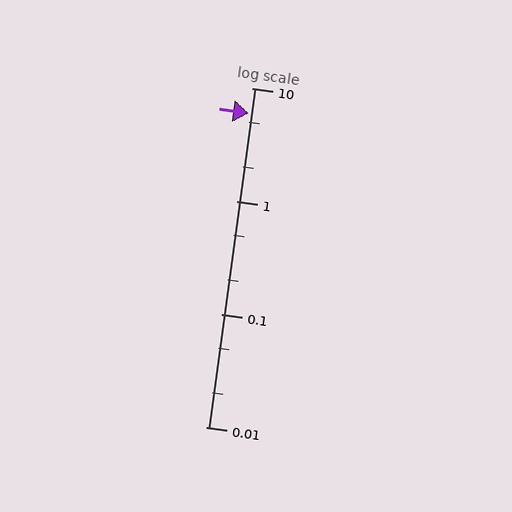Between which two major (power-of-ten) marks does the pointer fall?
The pointer is between 1 and 10.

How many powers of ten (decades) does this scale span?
The scale spans 3 decades, from 0.01 to 10.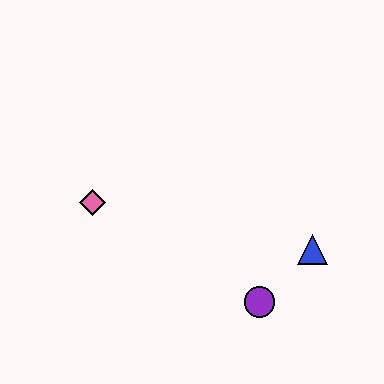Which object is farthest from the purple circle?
The pink diamond is farthest from the purple circle.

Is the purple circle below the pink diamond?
Yes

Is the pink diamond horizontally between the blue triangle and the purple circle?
No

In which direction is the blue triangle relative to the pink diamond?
The blue triangle is to the right of the pink diamond.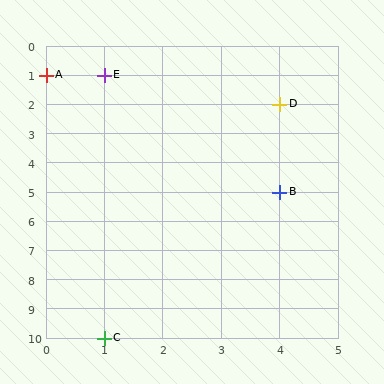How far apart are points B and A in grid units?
Points B and A are 4 columns and 4 rows apart (about 5.7 grid units diagonally).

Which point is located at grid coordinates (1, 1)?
Point E is at (1, 1).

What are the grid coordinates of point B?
Point B is at grid coordinates (4, 5).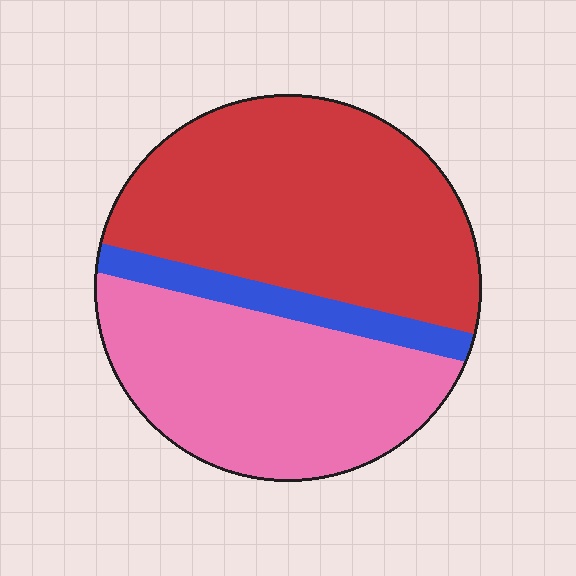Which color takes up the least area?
Blue, at roughly 10%.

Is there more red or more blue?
Red.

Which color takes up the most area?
Red, at roughly 50%.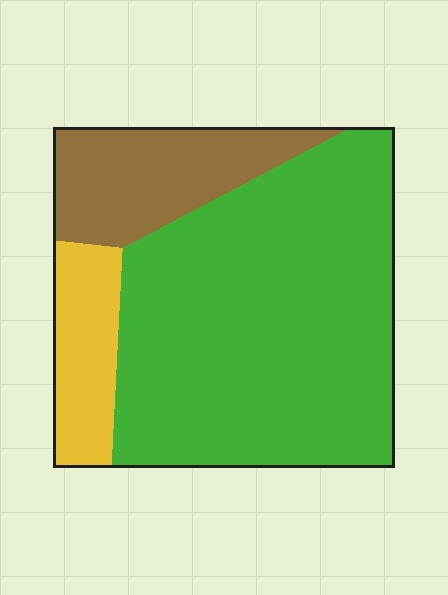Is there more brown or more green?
Green.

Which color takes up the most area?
Green, at roughly 70%.